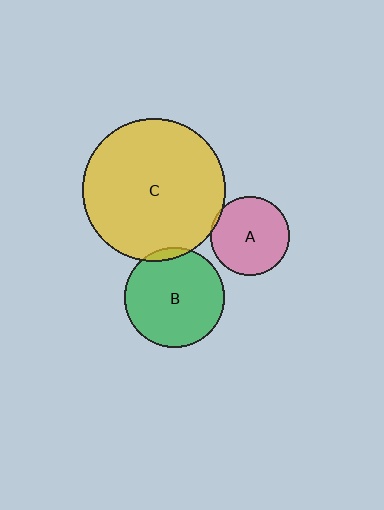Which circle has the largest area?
Circle C (yellow).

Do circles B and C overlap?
Yes.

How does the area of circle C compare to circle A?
Approximately 3.3 times.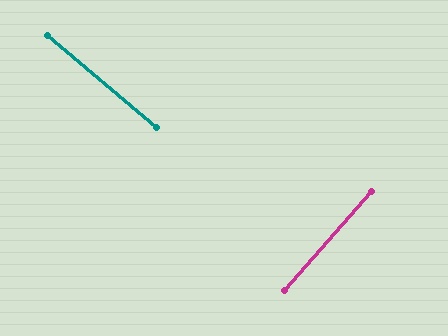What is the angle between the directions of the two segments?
Approximately 89 degrees.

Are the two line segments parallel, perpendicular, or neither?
Perpendicular — they meet at approximately 89°.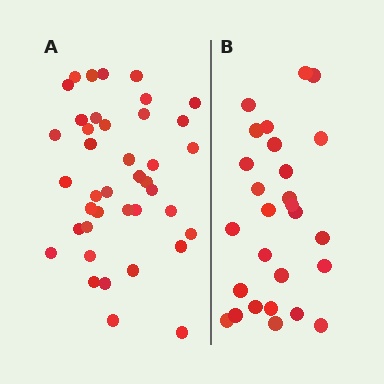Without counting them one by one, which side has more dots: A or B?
Region A (the left region) has more dots.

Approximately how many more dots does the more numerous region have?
Region A has approximately 15 more dots than region B.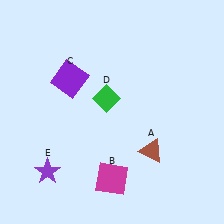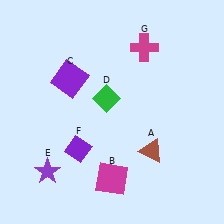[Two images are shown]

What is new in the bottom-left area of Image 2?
A purple diamond (F) was added in the bottom-left area of Image 2.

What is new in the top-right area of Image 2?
A magenta cross (G) was added in the top-right area of Image 2.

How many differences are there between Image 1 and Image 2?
There are 2 differences between the two images.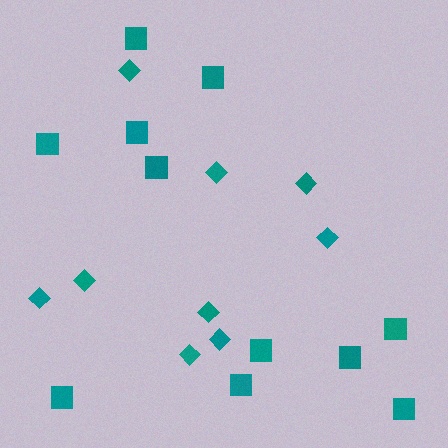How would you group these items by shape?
There are 2 groups: one group of squares (11) and one group of diamonds (9).